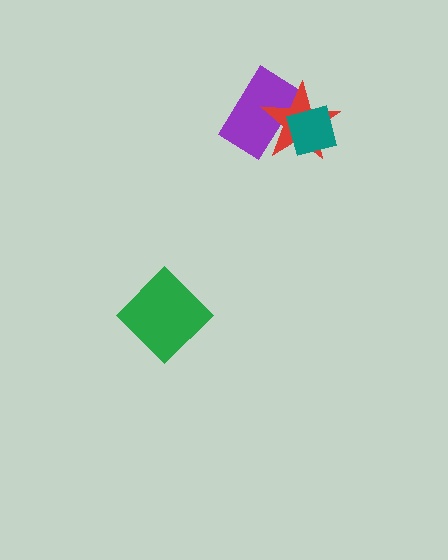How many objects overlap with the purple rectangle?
2 objects overlap with the purple rectangle.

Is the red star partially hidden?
Yes, it is partially covered by another shape.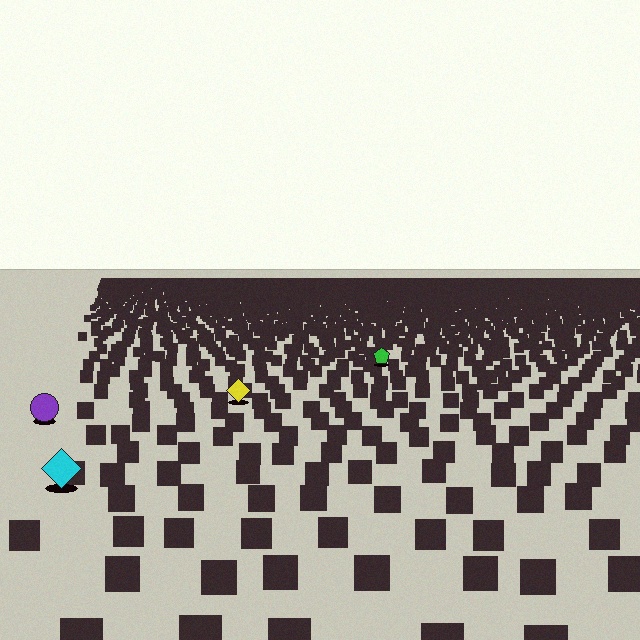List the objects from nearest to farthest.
From nearest to farthest: the cyan diamond, the purple circle, the yellow diamond, the green pentagon.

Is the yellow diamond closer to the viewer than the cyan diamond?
No. The cyan diamond is closer — you can tell from the texture gradient: the ground texture is coarser near it.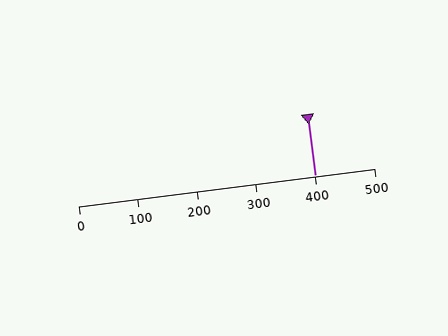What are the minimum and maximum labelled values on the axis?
The axis runs from 0 to 500.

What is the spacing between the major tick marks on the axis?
The major ticks are spaced 100 apart.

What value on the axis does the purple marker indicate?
The marker indicates approximately 400.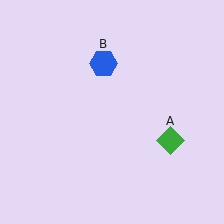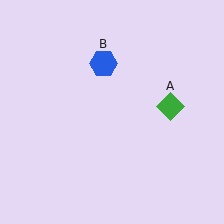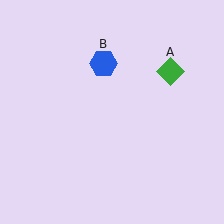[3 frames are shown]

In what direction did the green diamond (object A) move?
The green diamond (object A) moved up.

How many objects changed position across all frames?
1 object changed position: green diamond (object A).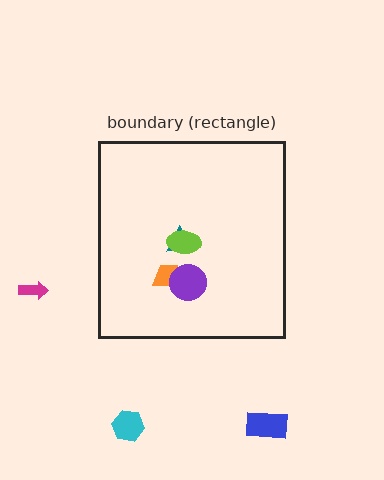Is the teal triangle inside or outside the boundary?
Inside.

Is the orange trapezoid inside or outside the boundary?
Inside.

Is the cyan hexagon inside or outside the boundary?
Outside.